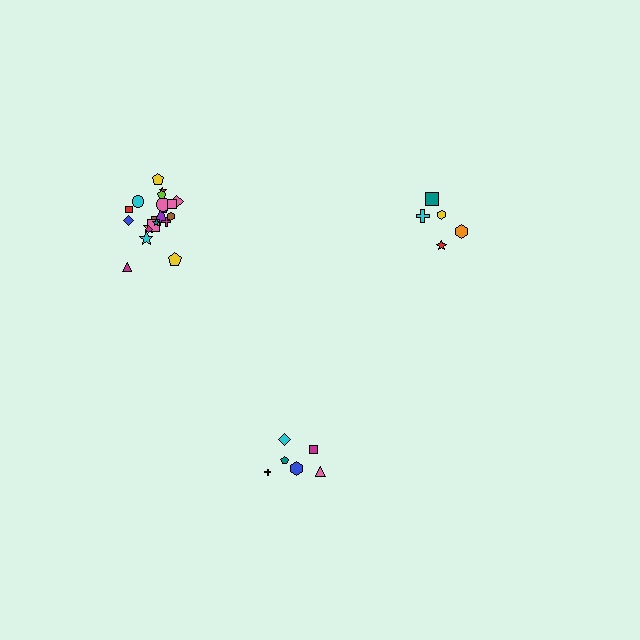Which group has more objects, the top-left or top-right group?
The top-left group.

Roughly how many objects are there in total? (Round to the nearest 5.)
Roughly 35 objects in total.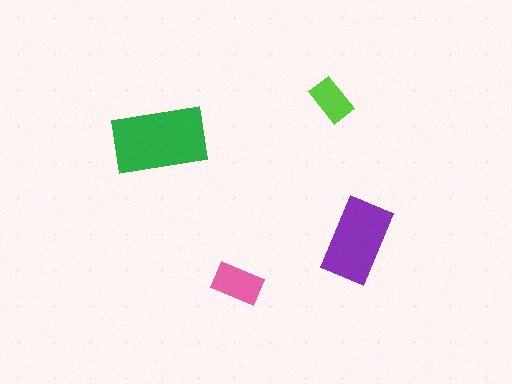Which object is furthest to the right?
The purple rectangle is rightmost.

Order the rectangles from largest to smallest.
the green one, the purple one, the pink one, the lime one.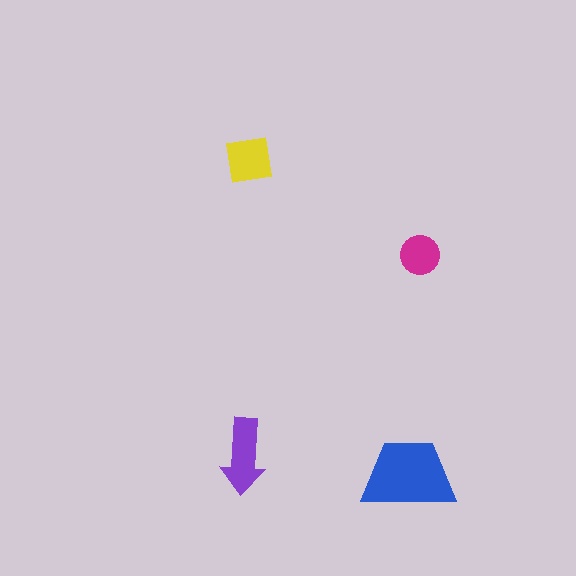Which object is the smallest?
The magenta circle.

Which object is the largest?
The blue trapezoid.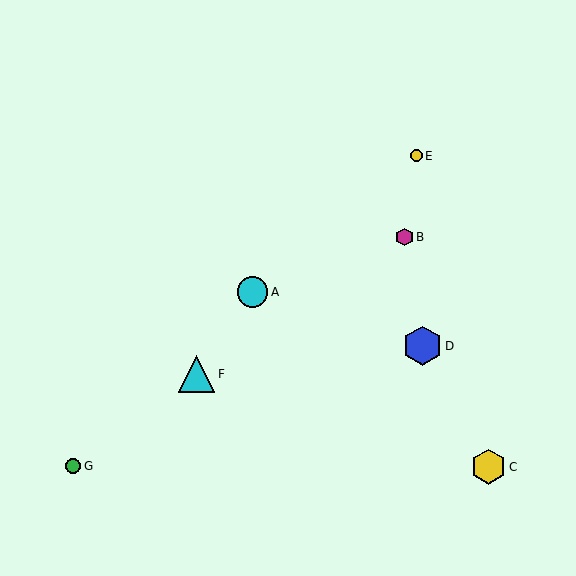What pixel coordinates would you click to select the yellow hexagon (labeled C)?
Click at (488, 467) to select the yellow hexagon C.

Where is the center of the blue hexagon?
The center of the blue hexagon is at (423, 346).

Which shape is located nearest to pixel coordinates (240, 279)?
The cyan circle (labeled A) at (253, 292) is nearest to that location.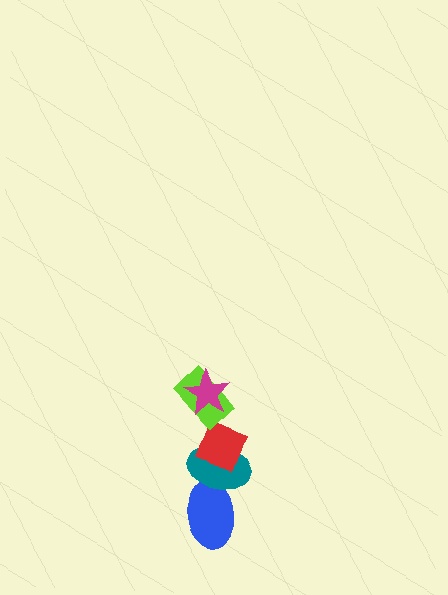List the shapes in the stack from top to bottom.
From top to bottom: the magenta star, the lime rectangle, the red diamond, the teal ellipse, the blue ellipse.